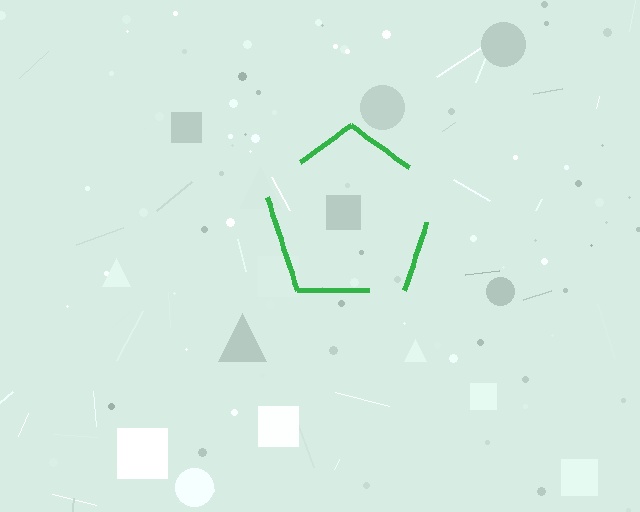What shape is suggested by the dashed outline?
The dashed outline suggests a pentagon.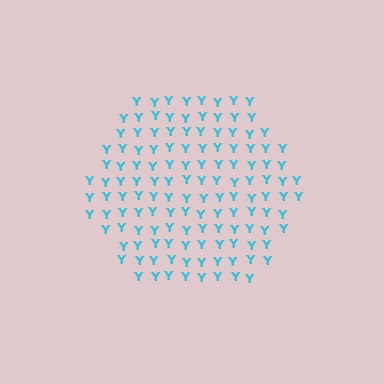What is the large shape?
The large shape is a hexagon.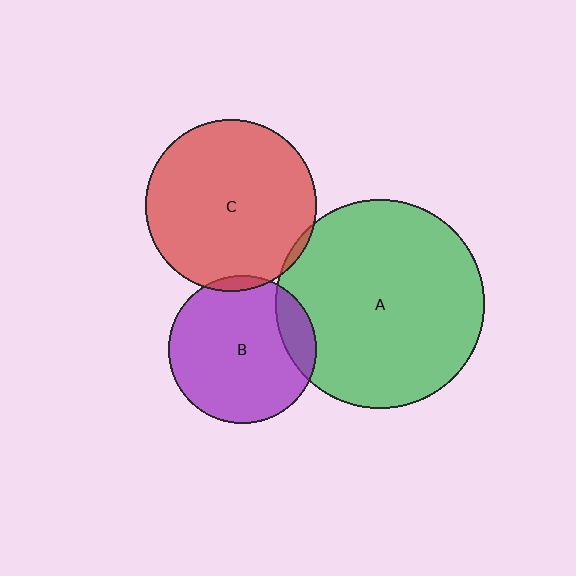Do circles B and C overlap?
Yes.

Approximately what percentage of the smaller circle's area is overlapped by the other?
Approximately 5%.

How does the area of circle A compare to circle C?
Approximately 1.5 times.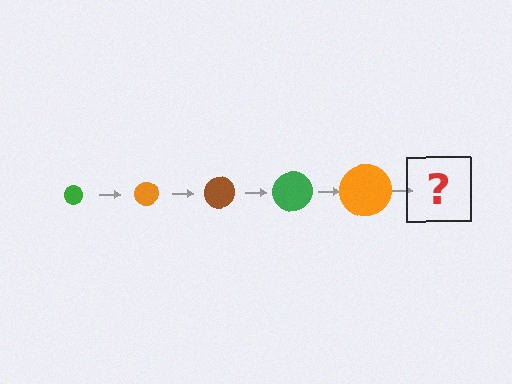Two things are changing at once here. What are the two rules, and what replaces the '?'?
The two rules are that the circle grows larger each step and the color cycles through green, orange, and brown. The '?' should be a brown circle, larger than the previous one.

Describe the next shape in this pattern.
It should be a brown circle, larger than the previous one.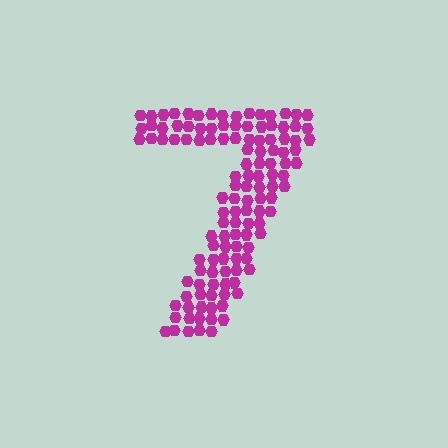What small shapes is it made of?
It is made of small hexagons.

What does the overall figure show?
The overall figure shows the digit 7.